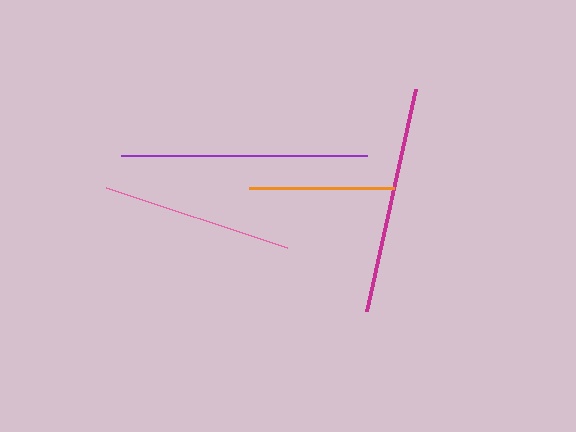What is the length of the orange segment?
The orange segment is approximately 144 pixels long.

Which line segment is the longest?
The purple line is the longest at approximately 246 pixels.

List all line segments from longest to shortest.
From longest to shortest: purple, magenta, pink, orange.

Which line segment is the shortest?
The orange line is the shortest at approximately 144 pixels.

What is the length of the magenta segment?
The magenta segment is approximately 227 pixels long.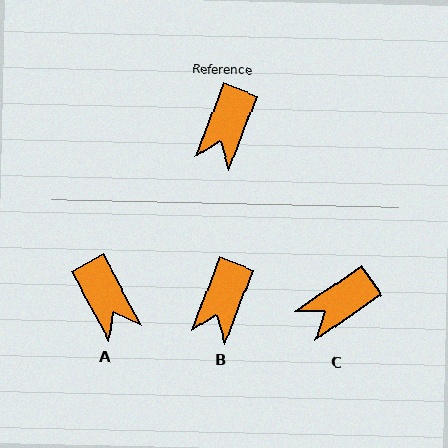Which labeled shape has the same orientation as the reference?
B.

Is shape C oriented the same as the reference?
No, it is off by about 34 degrees.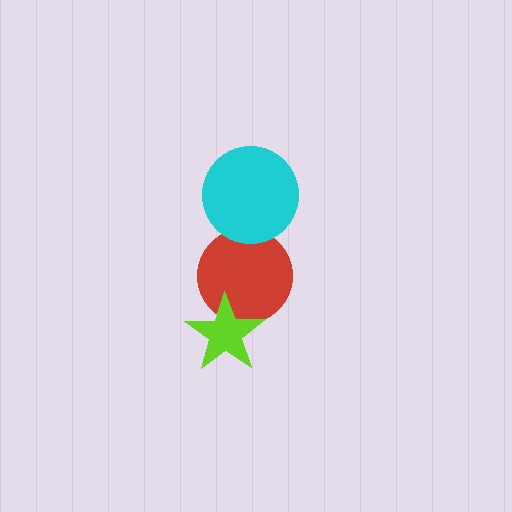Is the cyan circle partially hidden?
No, no other shape covers it.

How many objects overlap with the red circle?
2 objects overlap with the red circle.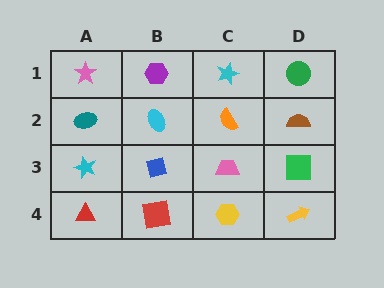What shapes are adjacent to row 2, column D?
A green circle (row 1, column D), a green square (row 3, column D), an orange semicircle (row 2, column C).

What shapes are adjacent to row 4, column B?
A blue square (row 3, column B), a red triangle (row 4, column A), a yellow hexagon (row 4, column C).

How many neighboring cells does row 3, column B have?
4.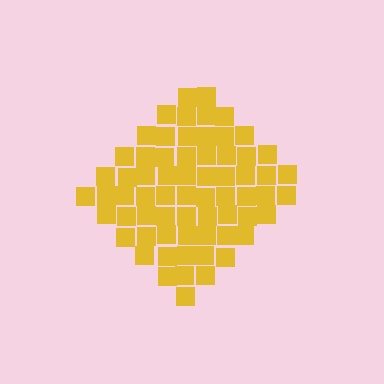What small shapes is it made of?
It is made of small squares.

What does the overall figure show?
The overall figure shows a diamond.